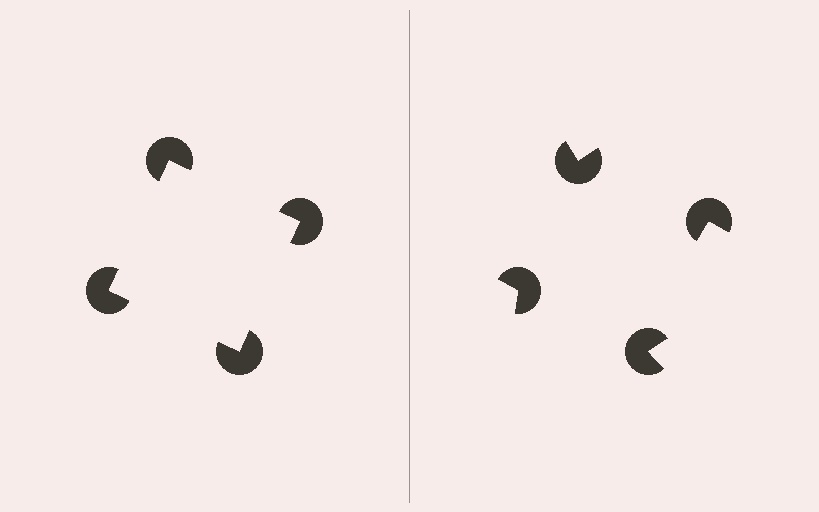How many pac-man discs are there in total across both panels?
8 — 4 on each side.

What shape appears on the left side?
An illusory square.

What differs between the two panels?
The pac-man discs are positioned identically on both sides; only the wedge orientations differ. On the left they align to a square; on the right they are misaligned.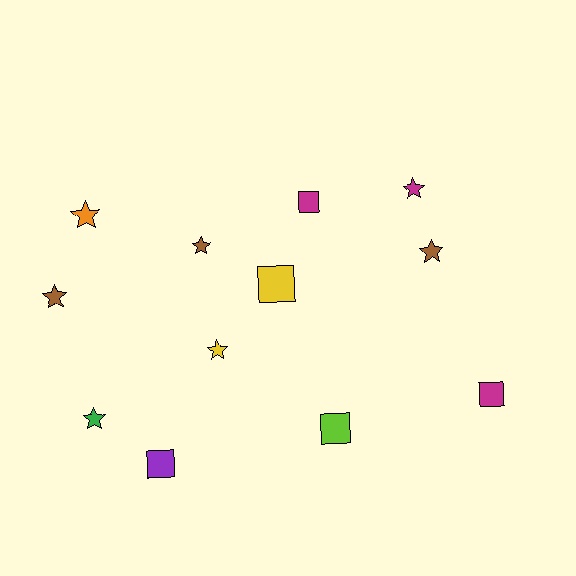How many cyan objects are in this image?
There are no cyan objects.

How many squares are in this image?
There are 5 squares.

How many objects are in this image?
There are 12 objects.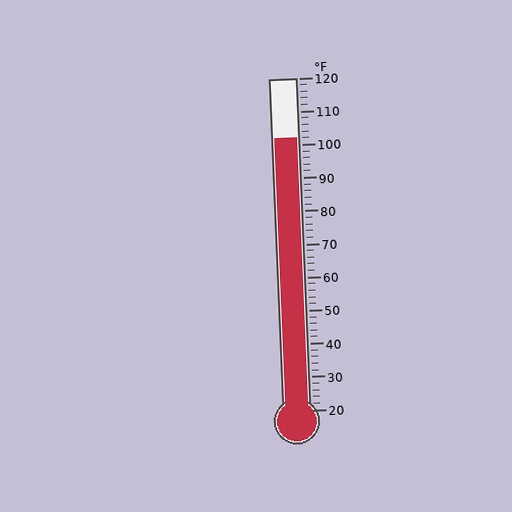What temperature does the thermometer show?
The thermometer shows approximately 102°F.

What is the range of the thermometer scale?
The thermometer scale ranges from 20°F to 120°F.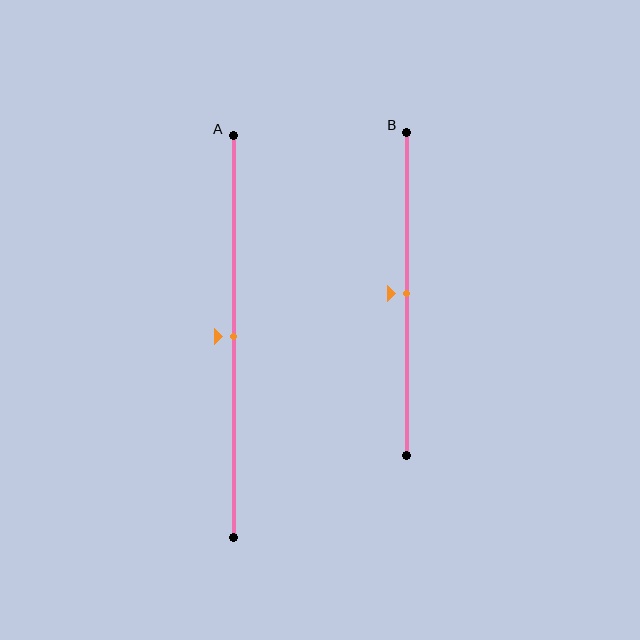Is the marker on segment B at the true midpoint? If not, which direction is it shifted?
Yes, the marker on segment B is at the true midpoint.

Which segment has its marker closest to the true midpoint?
Segment A has its marker closest to the true midpoint.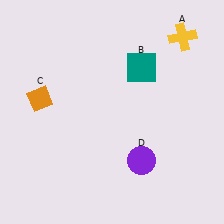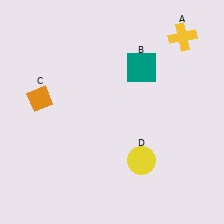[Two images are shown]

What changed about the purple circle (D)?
In Image 1, D is purple. In Image 2, it changed to yellow.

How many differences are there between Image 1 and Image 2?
There is 1 difference between the two images.